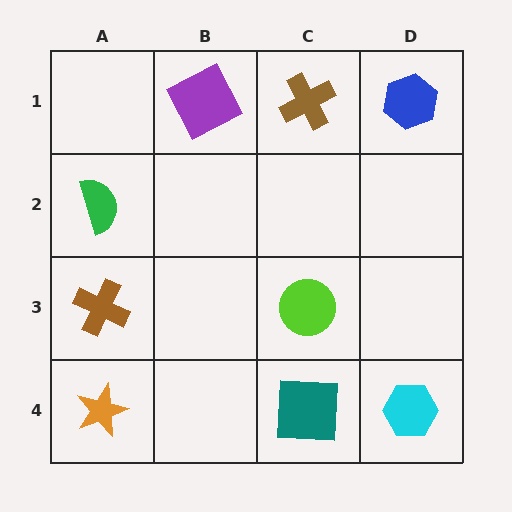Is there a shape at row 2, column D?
No, that cell is empty.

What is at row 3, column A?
A brown cross.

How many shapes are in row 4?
3 shapes.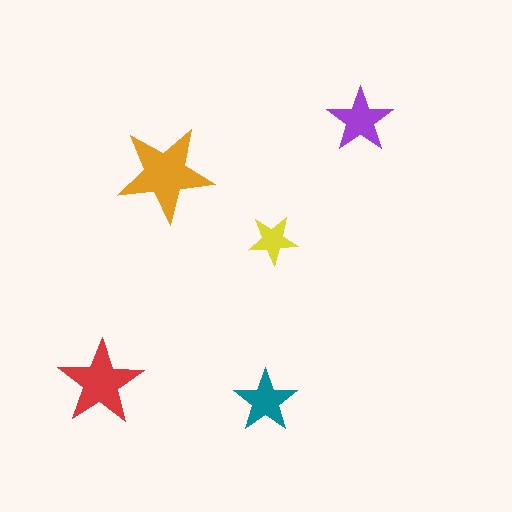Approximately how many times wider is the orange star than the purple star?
About 1.5 times wider.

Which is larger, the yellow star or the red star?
The red one.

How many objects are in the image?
There are 5 objects in the image.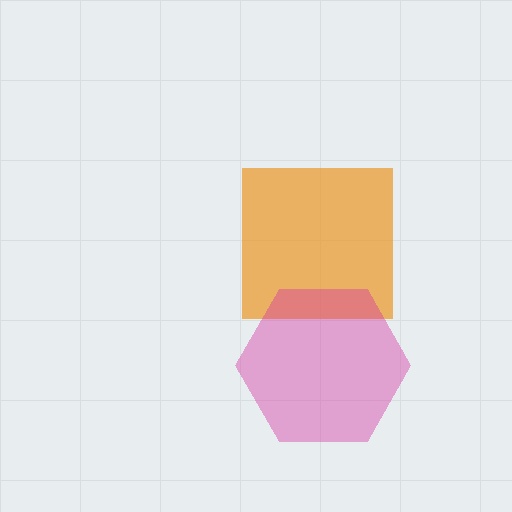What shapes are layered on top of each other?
The layered shapes are: an orange square, a magenta hexagon.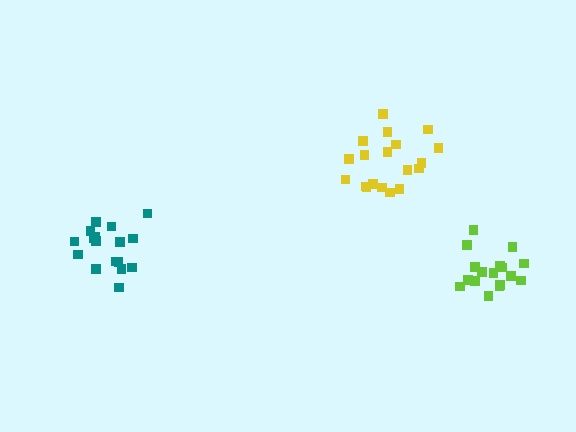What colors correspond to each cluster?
The clusters are colored: lime, teal, yellow.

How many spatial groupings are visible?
There are 3 spatial groupings.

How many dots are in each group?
Group 1: 17 dots, Group 2: 17 dots, Group 3: 19 dots (53 total).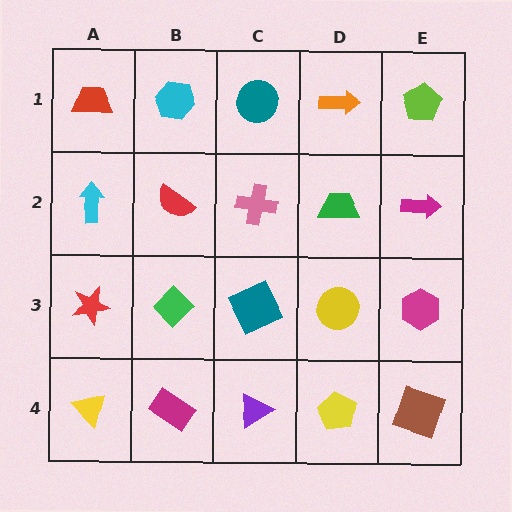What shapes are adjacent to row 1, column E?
A magenta arrow (row 2, column E), an orange arrow (row 1, column D).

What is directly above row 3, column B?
A red semicircle.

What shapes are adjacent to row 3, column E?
A magenta arrow (row 2, column E), a brown square (row 4, column E), a yellow circle (row 3, column D).